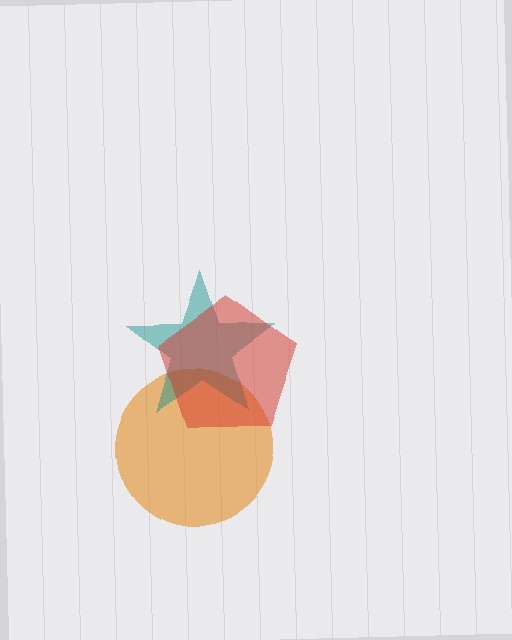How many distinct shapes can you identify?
There are 3 distinct shapes: an orange circle, a teal star, a red pentagon.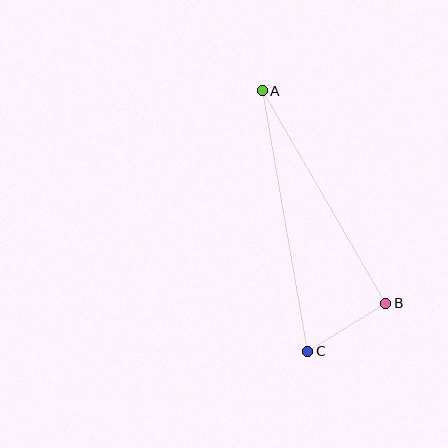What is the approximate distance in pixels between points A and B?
The distance between A and B is approximately 245 pixels.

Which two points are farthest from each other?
Points A and C are farthest from each other.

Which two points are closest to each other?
Points B and C are closest to each other.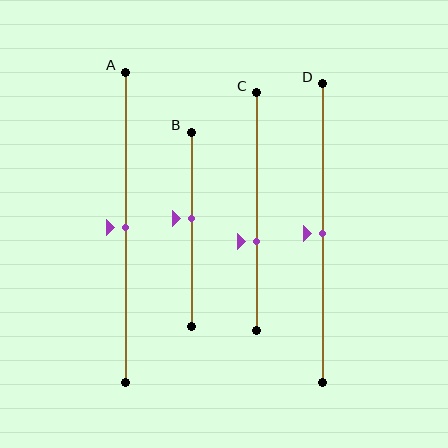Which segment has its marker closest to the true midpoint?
Segment A has its marker closest to the true midpoint.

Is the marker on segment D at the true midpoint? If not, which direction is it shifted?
Yes, the marker on segment D is at the true midpoint.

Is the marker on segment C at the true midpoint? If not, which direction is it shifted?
No, the marker on segment C is shifted downward by about 12% of the segment length.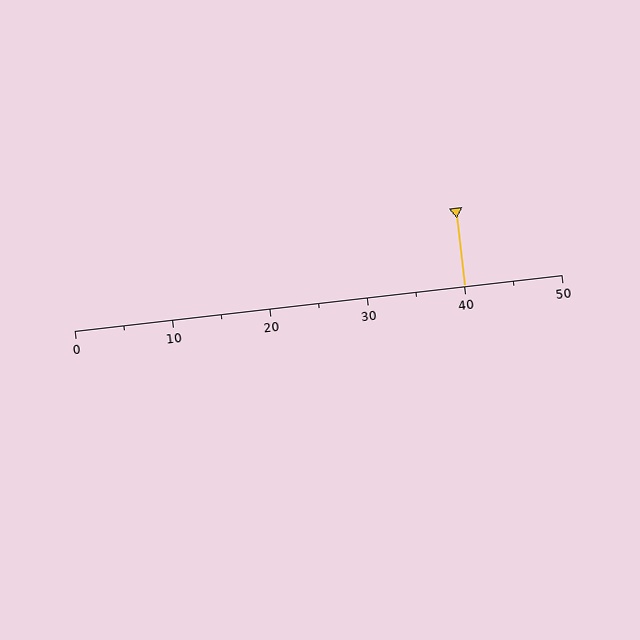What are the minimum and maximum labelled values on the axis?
The axis runs from 0 to 50.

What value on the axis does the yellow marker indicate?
The marker indicates approximately 40.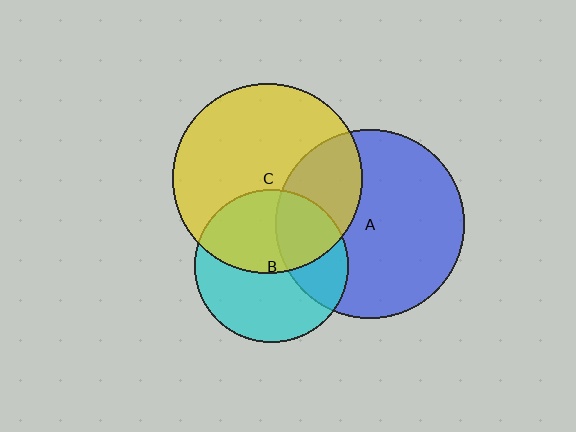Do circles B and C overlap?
Yes.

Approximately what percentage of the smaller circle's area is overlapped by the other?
Approximately 45%.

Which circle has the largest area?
Circle C (yellow).